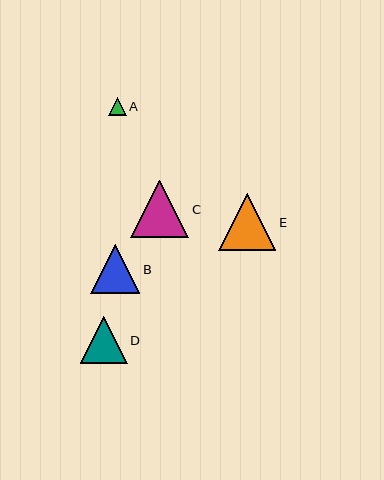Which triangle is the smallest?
Triangle A is the smallest with a size of approximately 18 pixels.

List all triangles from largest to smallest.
From largest to smallest: C, E, B, D, A.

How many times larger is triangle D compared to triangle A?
Triangle D is approximately 2.6 times the size of triangle A.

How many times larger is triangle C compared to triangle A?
Triangle C is approximately 3.2 times the size of triangle A.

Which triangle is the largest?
Triangle C is the largest with a size of approximately 58 pixels.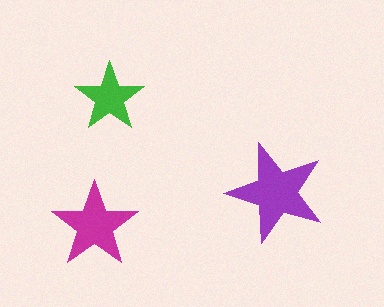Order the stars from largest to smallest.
the purple one, the magenta one, the green one.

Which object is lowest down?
The magenta star is bottommost.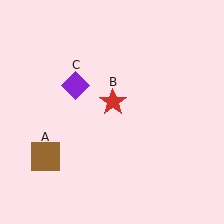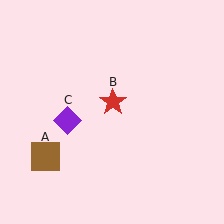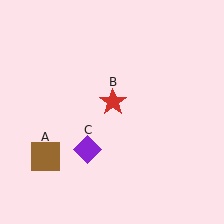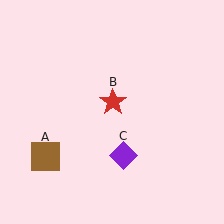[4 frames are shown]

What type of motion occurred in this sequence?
The purple diamond (object C) rotated counterclockwise around the center of the scene.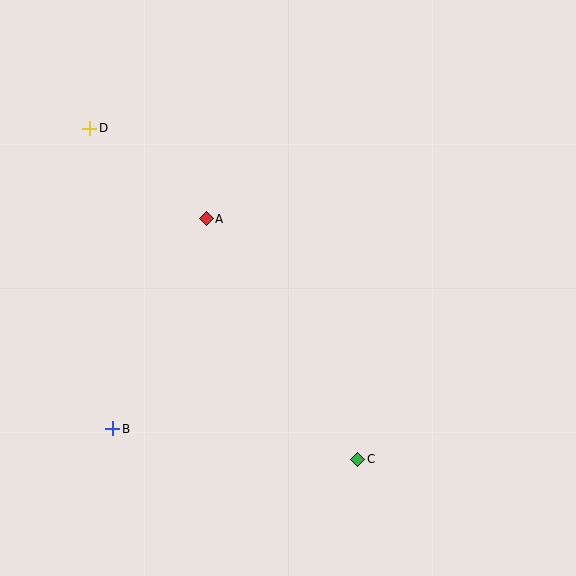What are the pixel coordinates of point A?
Point A is at (206, 219).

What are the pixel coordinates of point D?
Point D is at (90, 128).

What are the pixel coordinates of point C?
Point C is at (358, 459).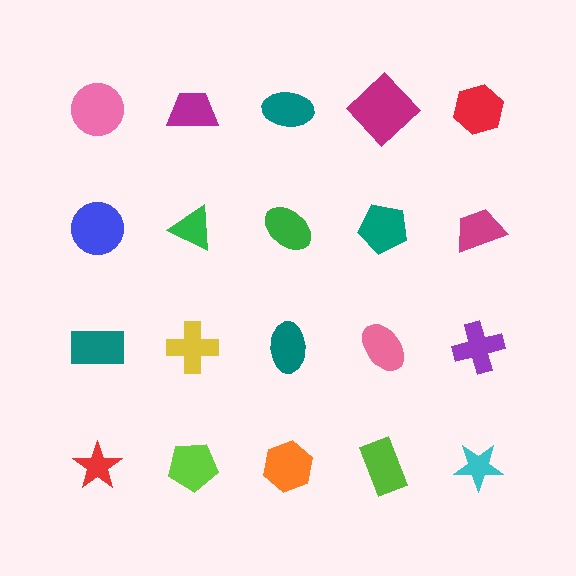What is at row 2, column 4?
A teal pentagon.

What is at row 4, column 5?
A cyan star.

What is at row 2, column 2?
A green triangle.